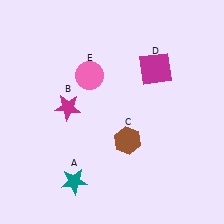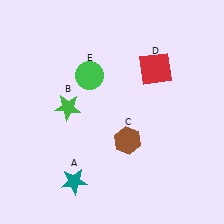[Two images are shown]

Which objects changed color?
B changed from magenta to green. D changed from magenta to red. E changed from pink to green.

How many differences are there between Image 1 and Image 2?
There are 3 differences between the two images.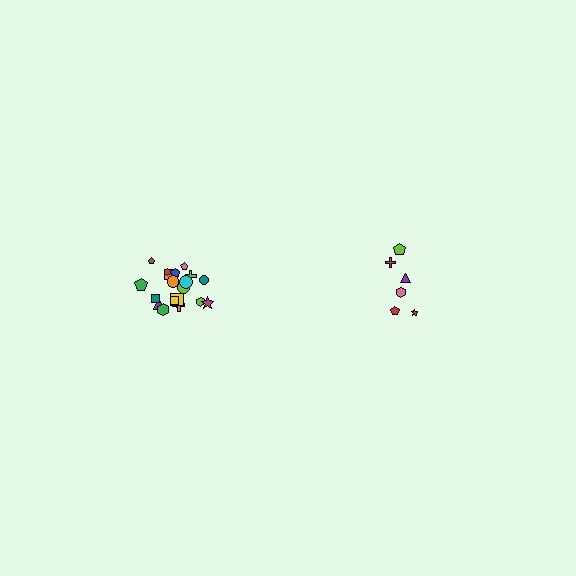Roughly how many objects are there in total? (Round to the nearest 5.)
Roughly 30 objects in total.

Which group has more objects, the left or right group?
The left group.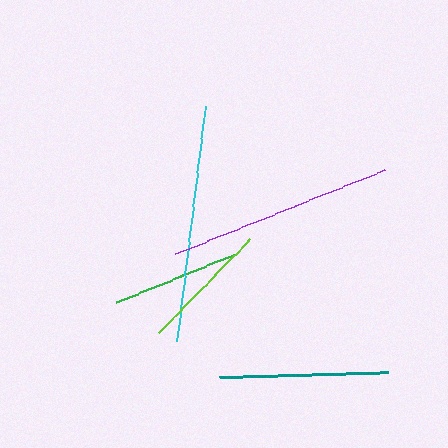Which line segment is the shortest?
The green line is the shortest at approximately 128 pixels.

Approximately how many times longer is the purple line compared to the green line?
The purple line is approximately 1.8 times the length of the green line.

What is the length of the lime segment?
The lime segment is approximately 131 pixels long.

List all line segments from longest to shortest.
From longest to shortest: cyan, purple, teal, lime, green.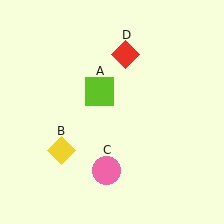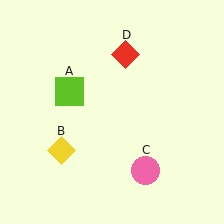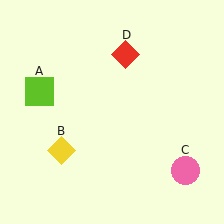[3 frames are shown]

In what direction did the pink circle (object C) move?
The pink circle (object C) moved right.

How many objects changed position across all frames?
2 objects changed position: lime square (object A), pink circle (object C).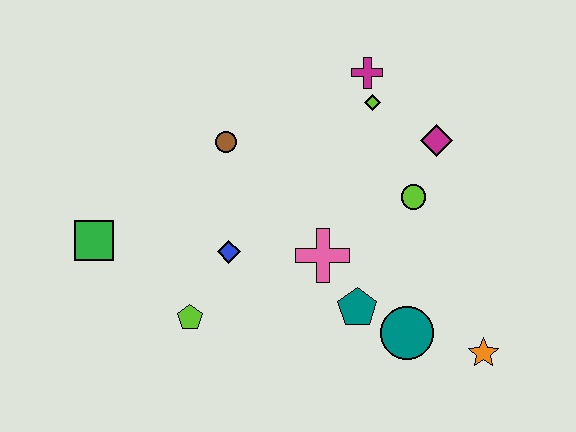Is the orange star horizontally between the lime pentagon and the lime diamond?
No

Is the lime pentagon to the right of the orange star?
No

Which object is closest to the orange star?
The teal circle is closest to the orange star.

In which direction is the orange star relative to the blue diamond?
The orange star is to the right of the blue diamond.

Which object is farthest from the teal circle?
The green square is farthest from the teal circle.